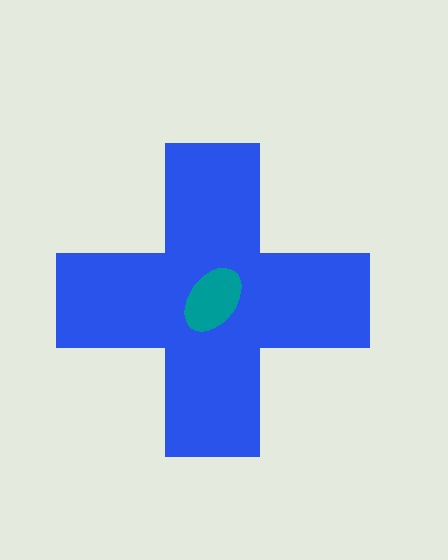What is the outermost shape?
The blue cross.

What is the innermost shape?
The teal ellipse.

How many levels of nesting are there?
2.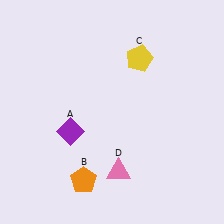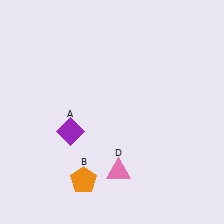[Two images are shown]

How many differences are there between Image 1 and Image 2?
There is 1 difference between the two images.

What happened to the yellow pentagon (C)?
The yellow pentagon (C) was removed in Image 2. It was in the top-right area of Image 1.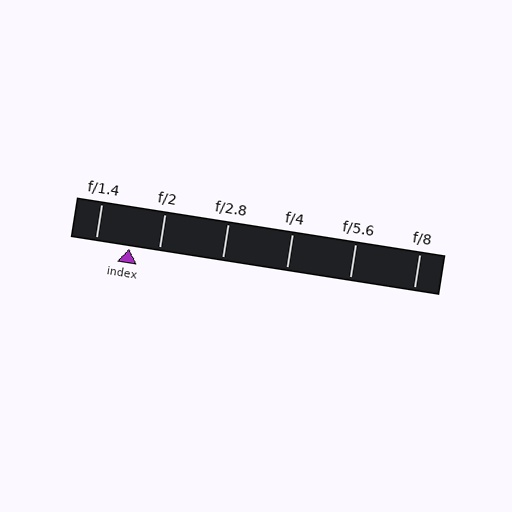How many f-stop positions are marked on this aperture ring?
There are 6 f-stop positions marked.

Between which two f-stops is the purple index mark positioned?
The index mark is between f/1.4 and f/2.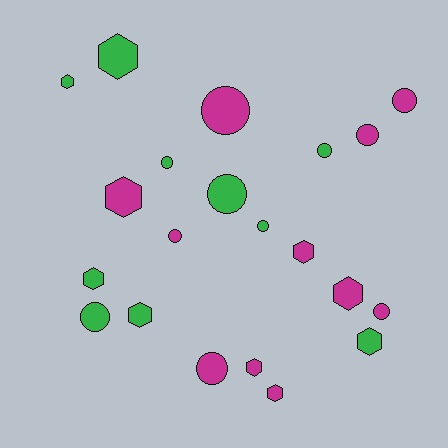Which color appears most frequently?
Magenta, with 11 objects.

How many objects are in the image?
There are 21 objects.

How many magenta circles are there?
There are 6 magenta circles.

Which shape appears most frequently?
Circle, with 11 objects.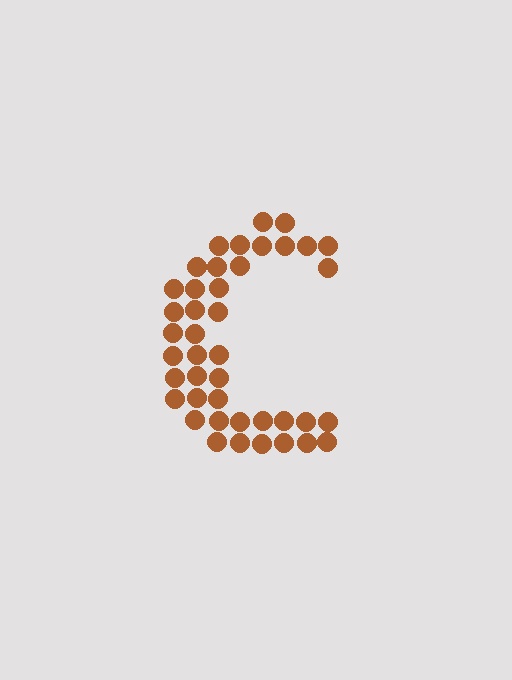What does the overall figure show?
The overall figure shows the letter C.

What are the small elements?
The small elements are circles.